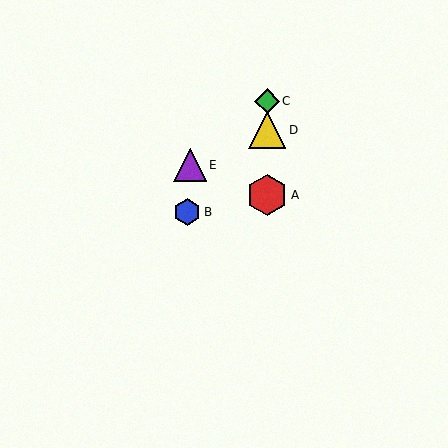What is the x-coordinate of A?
Object A is at x≈267.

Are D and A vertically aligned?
Yes, both are at x≈267.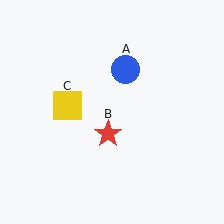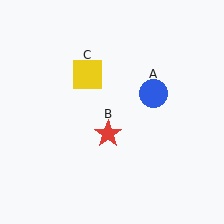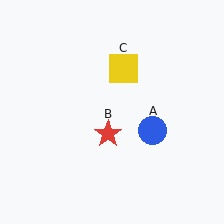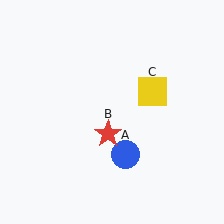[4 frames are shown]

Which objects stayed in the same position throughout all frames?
Red star (object B) remained stationary.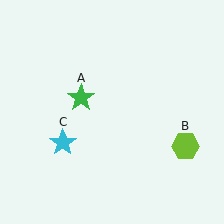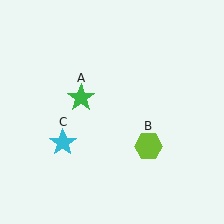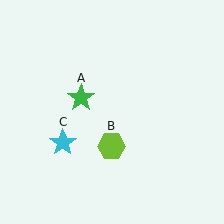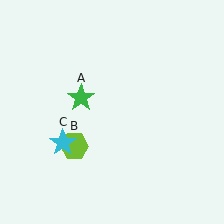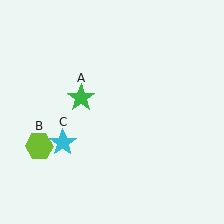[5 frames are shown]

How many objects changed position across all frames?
1 object changed position: lime hexagon (object B).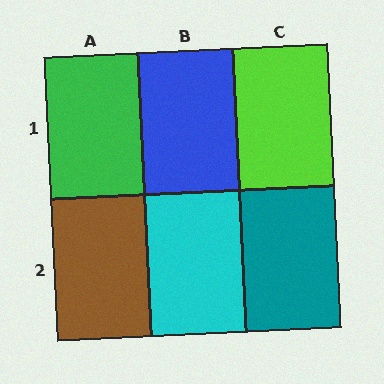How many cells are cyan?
1 cell is cyan.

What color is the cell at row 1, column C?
Lime.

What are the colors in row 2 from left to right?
Brown, cyan, teal.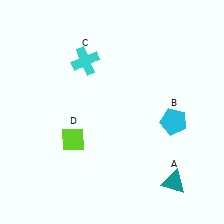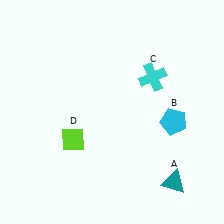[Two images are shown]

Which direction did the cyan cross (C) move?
The cyan cross (C) moved right.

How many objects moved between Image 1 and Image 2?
1 object moved between the two images.